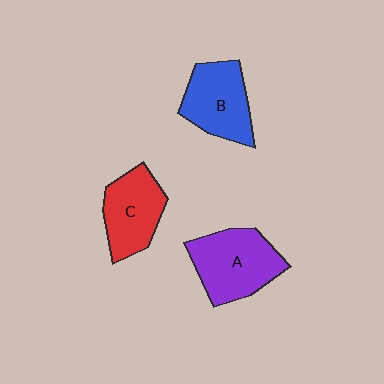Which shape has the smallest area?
Shape C (red).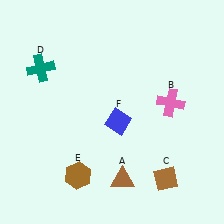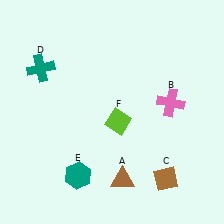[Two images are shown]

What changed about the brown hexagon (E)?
In Image 1, E is brown. In Image 2, it changed to teal.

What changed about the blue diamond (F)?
In Image 1, F is blue. In Image 2, it changed to lime.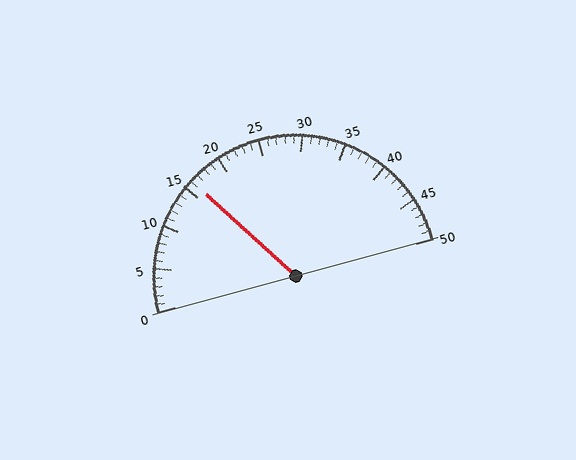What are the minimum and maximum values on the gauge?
The gauge ranges from 0 to 50.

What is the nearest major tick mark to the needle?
The nearest major tick mark is 15.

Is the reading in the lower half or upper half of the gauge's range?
The reading is in the lower half of the range (0 to 50).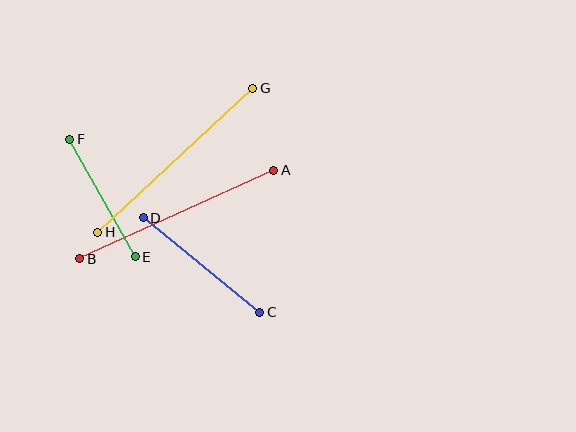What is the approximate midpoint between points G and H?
The midpoint is at approximately (175, 160) pixels.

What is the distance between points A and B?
The distance is approximately 213 pixels.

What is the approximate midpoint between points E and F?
The midpoint is at approximately (102, 198) pixels.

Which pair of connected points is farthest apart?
Points A and B are farthest apart.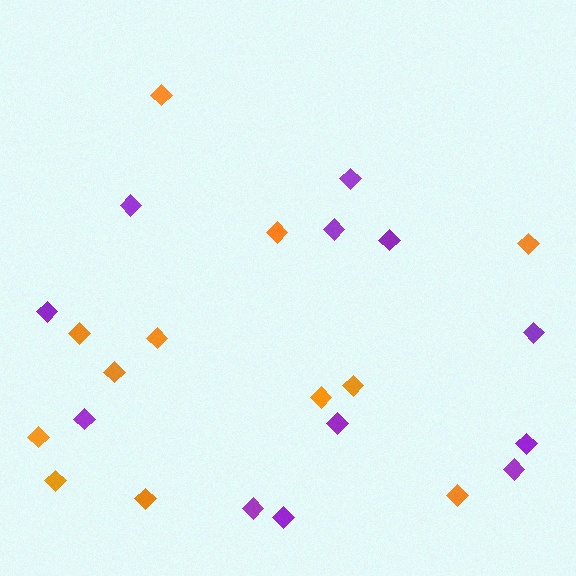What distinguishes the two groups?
There are 2 groups: one group of purple diamonds (12) and one group of orange diamonds (12).